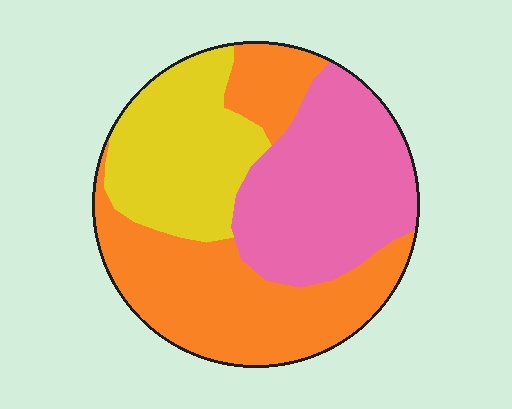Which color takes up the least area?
Yellow, at roughly 25%.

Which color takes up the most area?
Orange, at roughly 40%.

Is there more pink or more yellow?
Pink.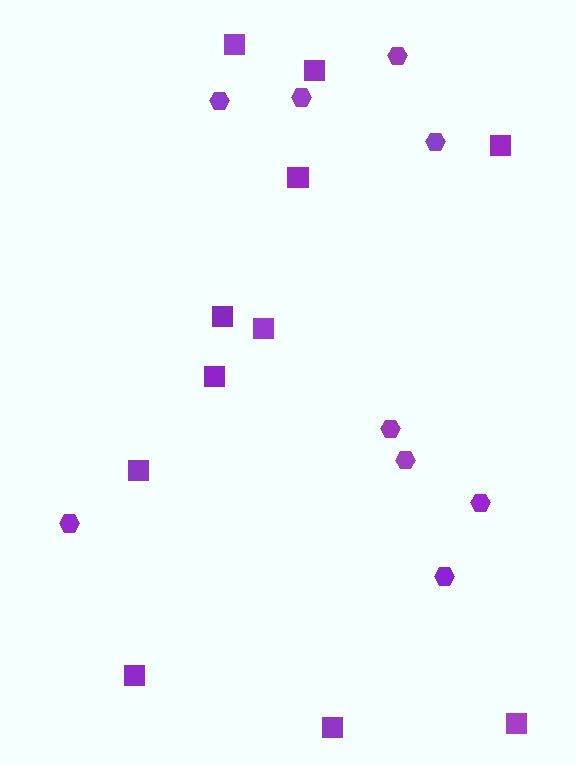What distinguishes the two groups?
There are 2 groups: one group of hexagons (9) and one group of squares (11).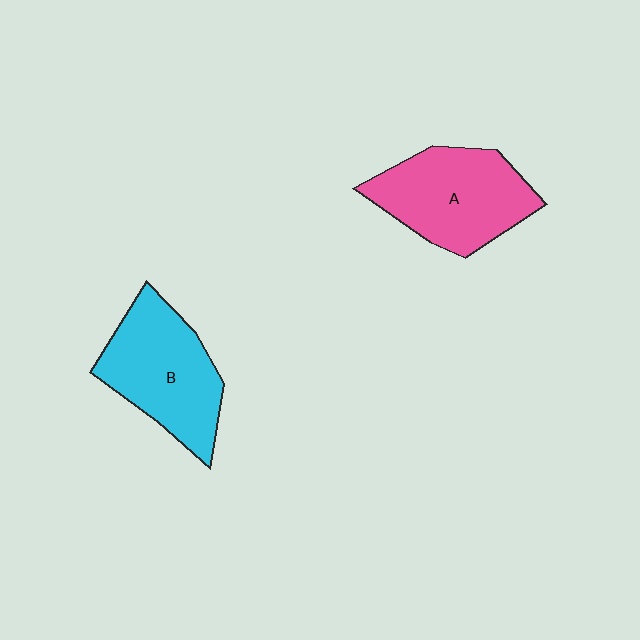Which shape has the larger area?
Shape B (cyan).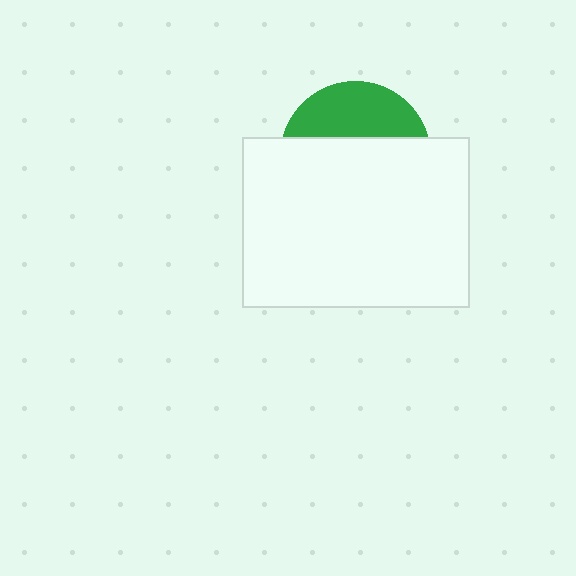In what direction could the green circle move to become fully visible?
The green circle could move up. That would shift it out from behind the white rectangle entirely.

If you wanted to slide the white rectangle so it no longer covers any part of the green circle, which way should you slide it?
Slide it down — that is the most direct way to separate the two shapes.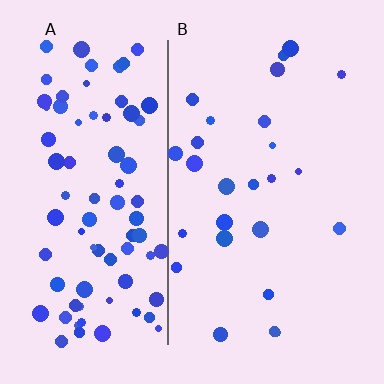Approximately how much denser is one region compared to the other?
Approximately 3.4× — region A over region B.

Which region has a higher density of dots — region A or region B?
A (the left).